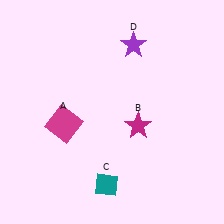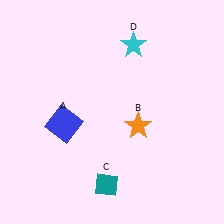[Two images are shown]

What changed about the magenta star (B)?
In Image 1, B is magenta. In Image 2, it changed to orange.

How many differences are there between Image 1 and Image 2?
There are 3 differences between the two images.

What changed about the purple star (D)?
In Image 1, D is purple. In Image 2, it changed to cyan.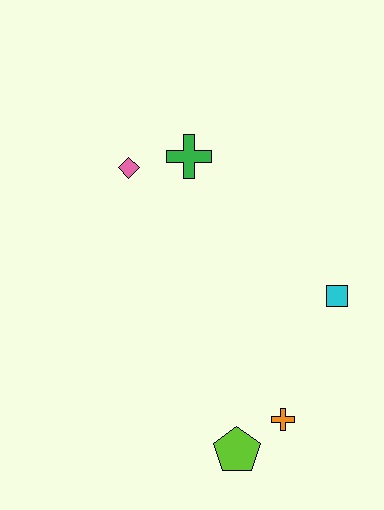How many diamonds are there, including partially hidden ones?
There is 1 diamond.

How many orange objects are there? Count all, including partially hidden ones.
There is 1 orange object.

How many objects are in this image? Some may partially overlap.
There are 5 objects.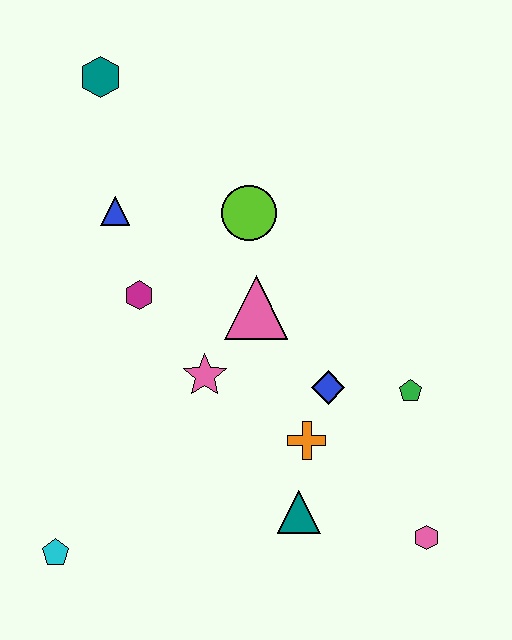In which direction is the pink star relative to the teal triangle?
The pink star is above the teal triangle.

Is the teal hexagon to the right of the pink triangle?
No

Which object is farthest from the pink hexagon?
The teal hexagon is farthest from the pink hexagon.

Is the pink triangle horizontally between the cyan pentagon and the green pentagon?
Yes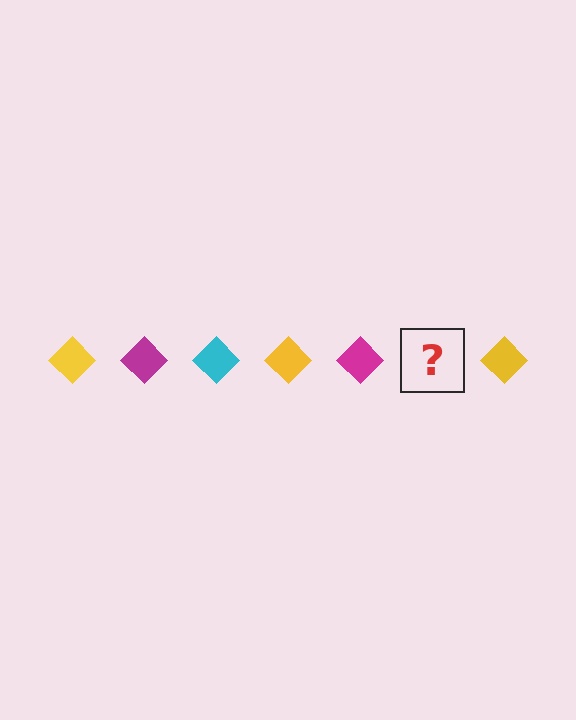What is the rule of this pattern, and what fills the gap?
The rule is that the pattern cycles through yellow, magenta, cyan diamonds. The gap should be filled with a cyan diamond.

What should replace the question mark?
The question mark should be replaced with a cyan diamond.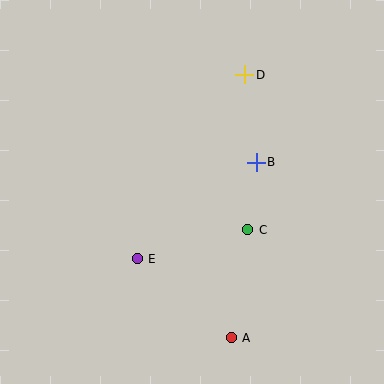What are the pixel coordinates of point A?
Point A is at (231, 338).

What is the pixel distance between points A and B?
The distance between A and B is 177 pixels.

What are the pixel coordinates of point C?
Point C is at (247, 230).